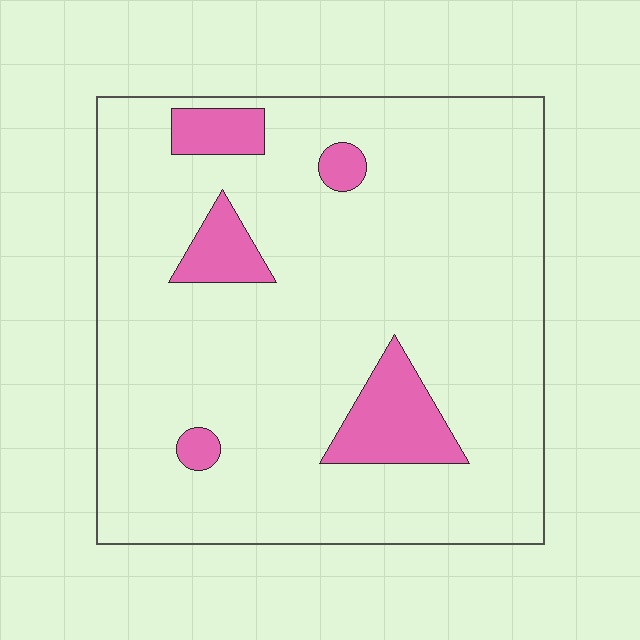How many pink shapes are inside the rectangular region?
5.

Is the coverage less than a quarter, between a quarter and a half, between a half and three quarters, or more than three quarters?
Less than a quarter.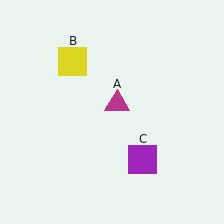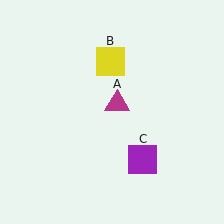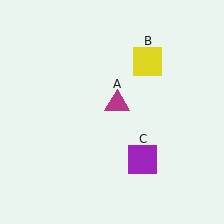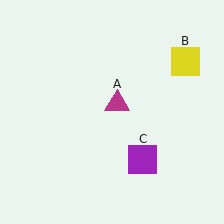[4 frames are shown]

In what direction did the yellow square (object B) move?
The yellow square (object B) moved right.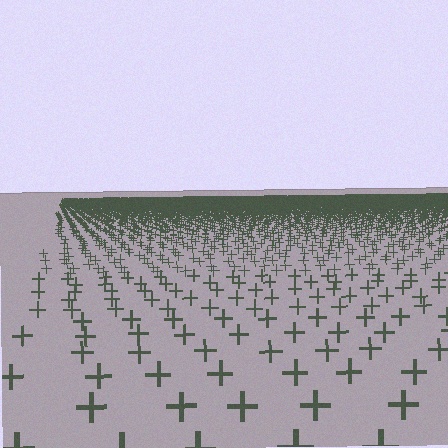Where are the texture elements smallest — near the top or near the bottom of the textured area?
Near the top.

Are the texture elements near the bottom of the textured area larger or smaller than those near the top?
Larger. Near the bottom, elements are closer to the viewer and appear at a bigger on-screen size.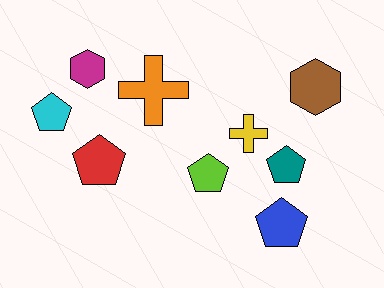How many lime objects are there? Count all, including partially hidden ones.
There is 1 lime object.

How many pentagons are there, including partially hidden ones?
There are 5 pentagons.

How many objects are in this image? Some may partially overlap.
There are 9 objects.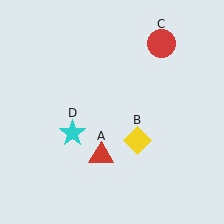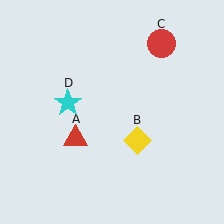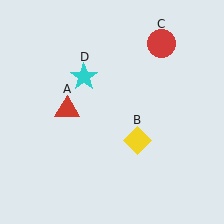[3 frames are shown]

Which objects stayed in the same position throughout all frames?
Yellow diamond (object B) and red circle (object C) remained stationary.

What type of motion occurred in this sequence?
The red triangle (object A), cyan star (object D) rotated clockwise around the center of the scene.